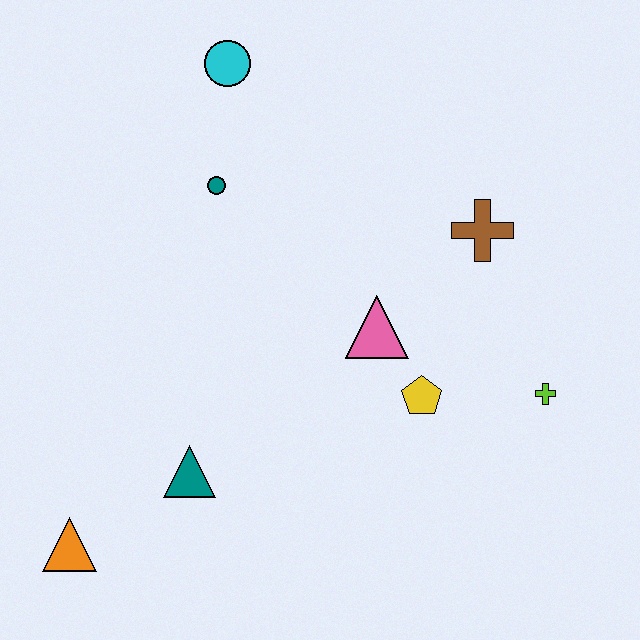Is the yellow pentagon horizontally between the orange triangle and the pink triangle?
No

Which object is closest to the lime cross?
The yellow pentagon is closest to the lime cross.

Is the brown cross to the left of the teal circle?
No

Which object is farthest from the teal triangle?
The cyan circle is farthest from the teal triangle.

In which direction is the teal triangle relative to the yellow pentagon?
The teal triangle is to the left of the yellow pentagon.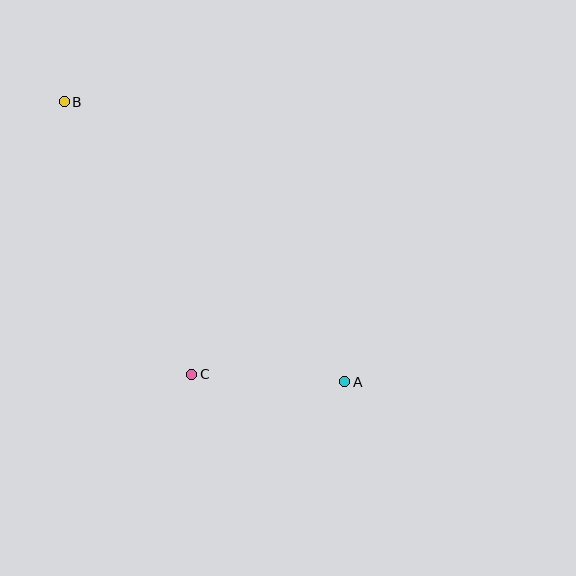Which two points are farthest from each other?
Points A and B are farthest from each other.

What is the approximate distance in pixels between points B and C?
The distance between B and C is approximately 301 pixels.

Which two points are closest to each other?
Points A and C are closest to each other.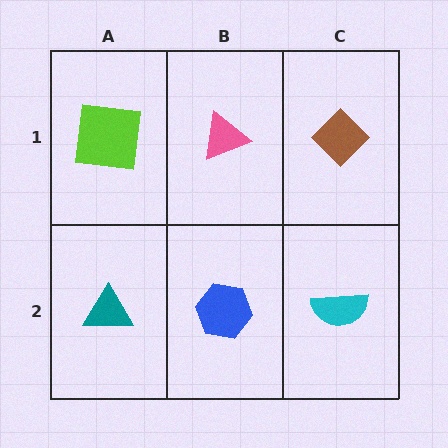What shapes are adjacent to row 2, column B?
A pink triangle (row 1, column B), a teal triangle (row 2, column A), a cyan semicircle (row 2, column C).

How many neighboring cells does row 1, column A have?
2.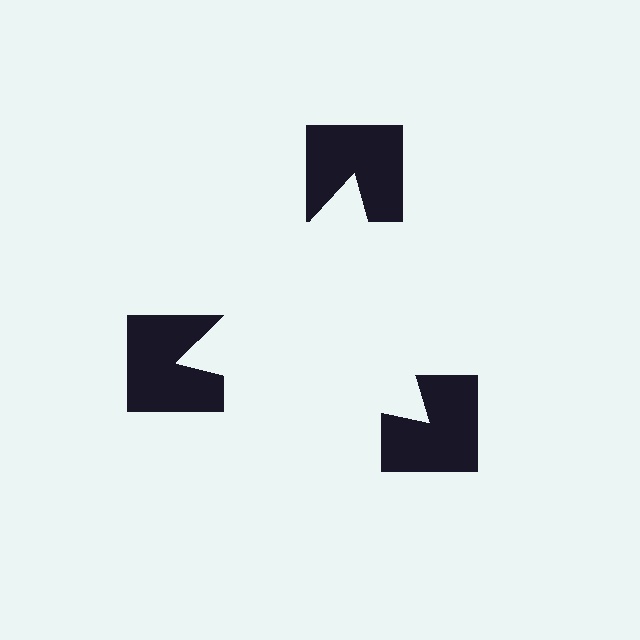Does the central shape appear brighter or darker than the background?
It typically appears slightly brighter than the background, even though no actual brightness change is drawn.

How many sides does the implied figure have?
3 sides.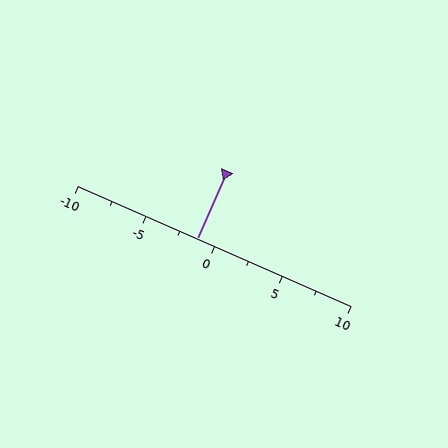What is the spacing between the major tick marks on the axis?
The major ticks are spaced 5 apart.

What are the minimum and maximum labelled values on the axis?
The axis runs from -10 to 10.